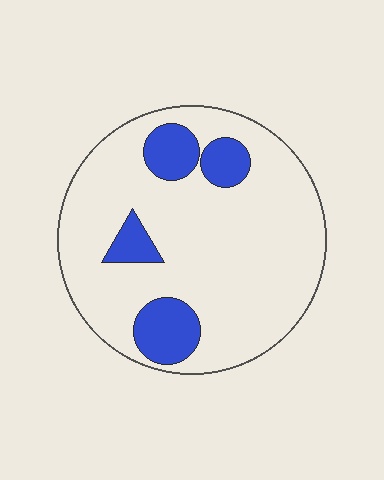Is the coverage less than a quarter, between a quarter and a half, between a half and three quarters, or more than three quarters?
Less than a quarter.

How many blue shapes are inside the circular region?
4.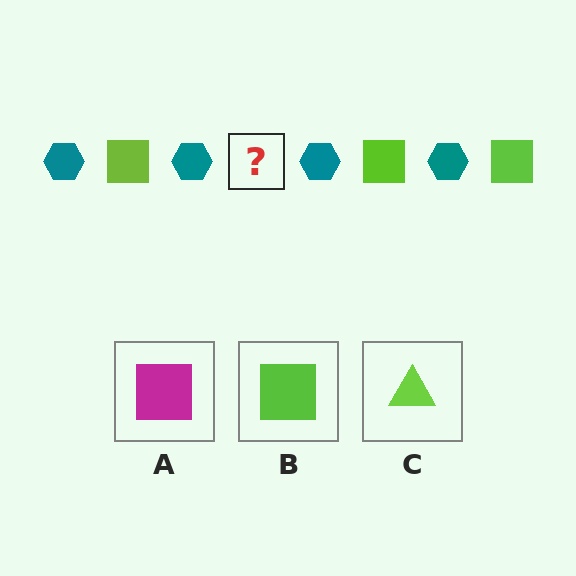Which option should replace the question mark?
Option B.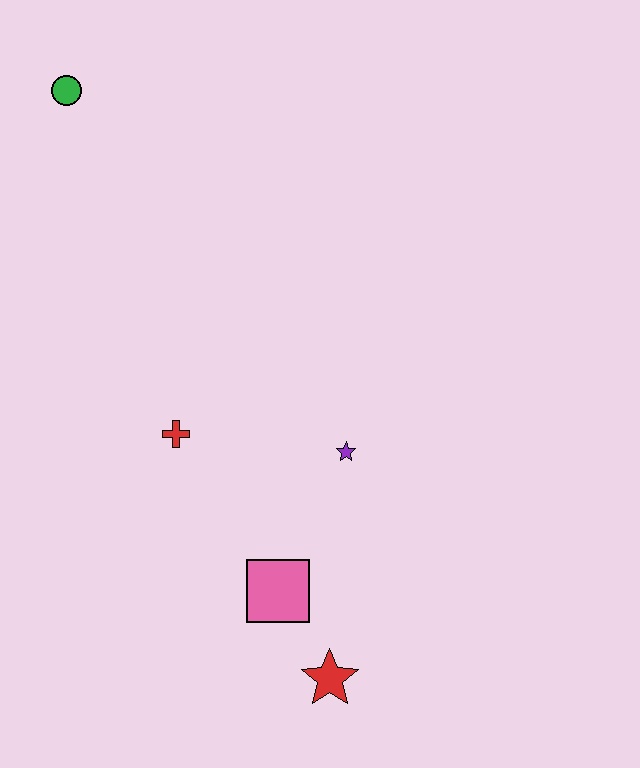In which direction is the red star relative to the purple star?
The red star is below the purple star.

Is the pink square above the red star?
Yes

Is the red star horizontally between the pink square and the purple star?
Yes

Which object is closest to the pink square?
The red star is closest to the pink square.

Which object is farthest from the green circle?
The red star is farthest from the green circle.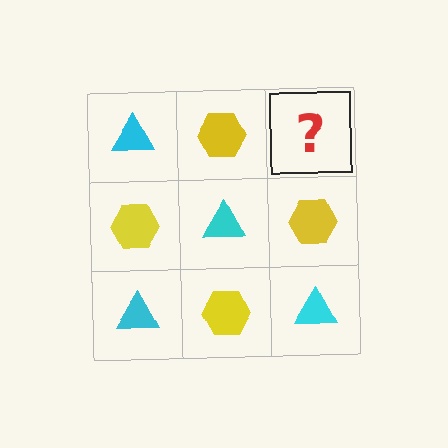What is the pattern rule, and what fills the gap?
The rule is that it alternates cyan triangle and yellow hexagon in a checkerboard pattern. The gap should be filled with a cyan triangle.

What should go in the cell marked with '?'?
The missing cell should contain a cyan triangle.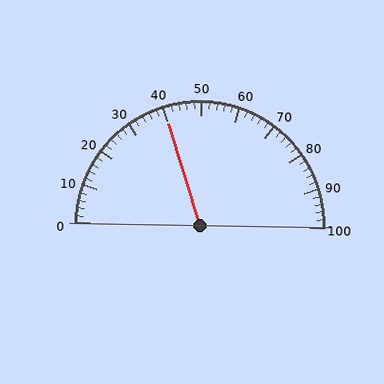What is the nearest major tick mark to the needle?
The nearest major tick mark is 40.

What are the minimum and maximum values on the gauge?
The gauge ranges from 0 to 100.